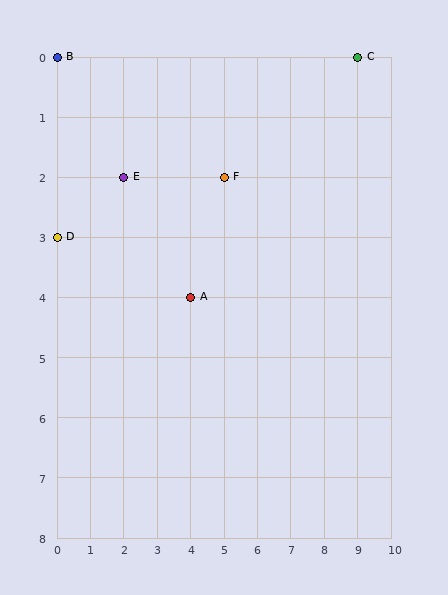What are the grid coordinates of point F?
Point F is at grid coordinates (5, 2).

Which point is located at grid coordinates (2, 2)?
Point E is at (2, 2).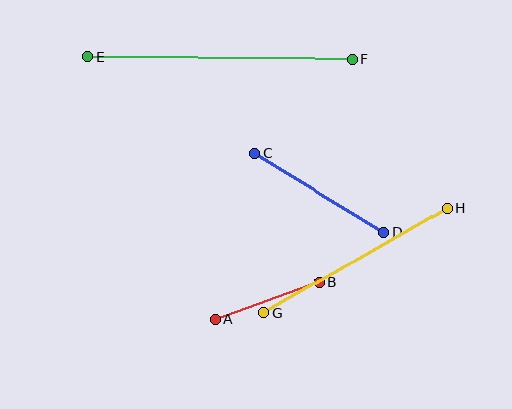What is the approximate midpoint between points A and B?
The midpoint is at approximately (267, 300) pixels.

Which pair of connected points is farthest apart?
Points E and F are farthest apart.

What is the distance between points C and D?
The distance is approximately 150 pixels.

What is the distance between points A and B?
The distance is approximately 110 pixels.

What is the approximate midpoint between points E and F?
The midpoint is at approximately (220, 58) pixels.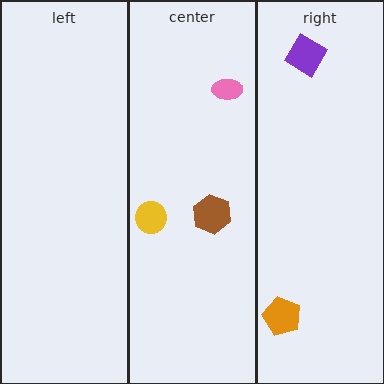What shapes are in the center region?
The brown hexagon, the yellow circle, the pink ellipse.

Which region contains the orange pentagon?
The right region.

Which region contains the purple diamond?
The right region.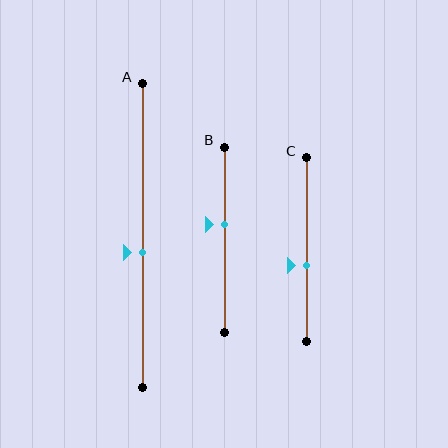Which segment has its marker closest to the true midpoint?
Segment A has its marker closest to the true midpoint.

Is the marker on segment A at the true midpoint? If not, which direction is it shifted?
No, the marker on segment A is shifted downward by about 6% of the segment length.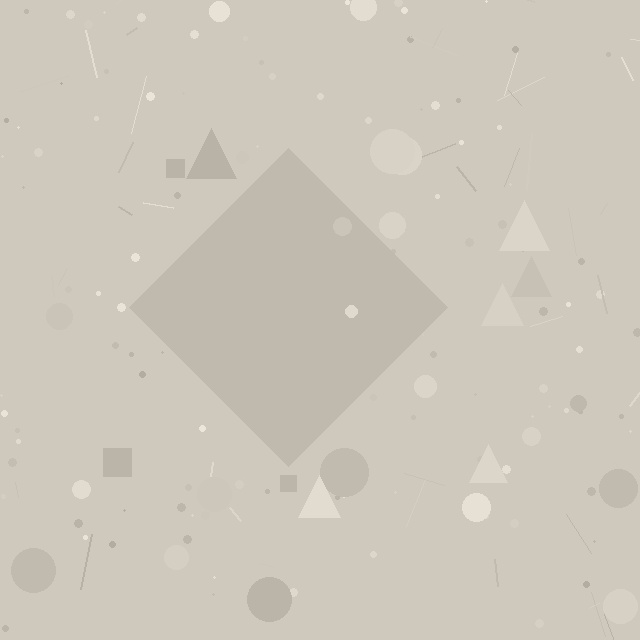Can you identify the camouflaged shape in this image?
The camouflaged shape is a diamond.